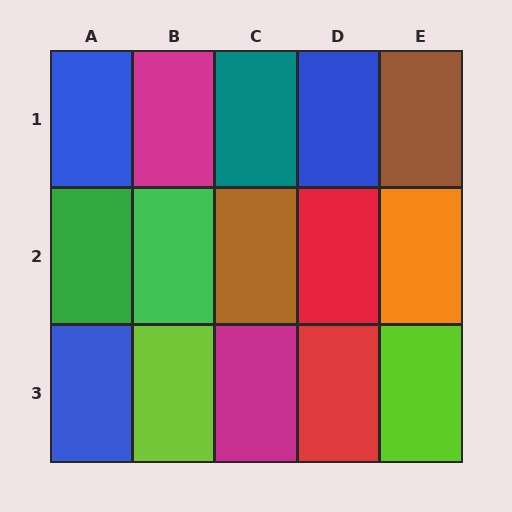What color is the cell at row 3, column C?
Magenta.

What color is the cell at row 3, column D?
Red.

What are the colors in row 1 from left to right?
Blue, magenta, teal, blue, brown.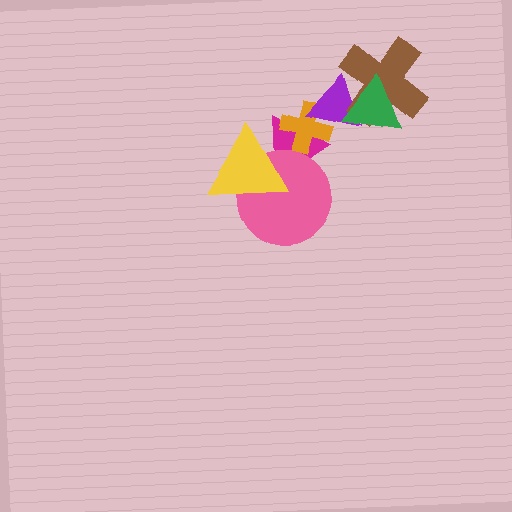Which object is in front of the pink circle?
The yellow triangle is in front of the pink circle.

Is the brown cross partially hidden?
Yes, it is partially covered by another shape.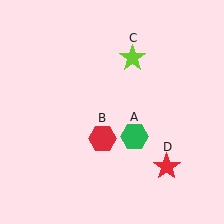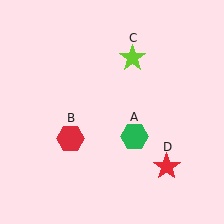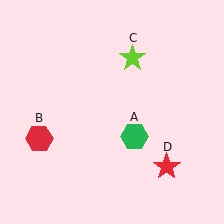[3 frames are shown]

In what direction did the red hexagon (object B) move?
The red hexagon (object B) moved left.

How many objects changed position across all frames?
1 object changed position: red hexagon (object B).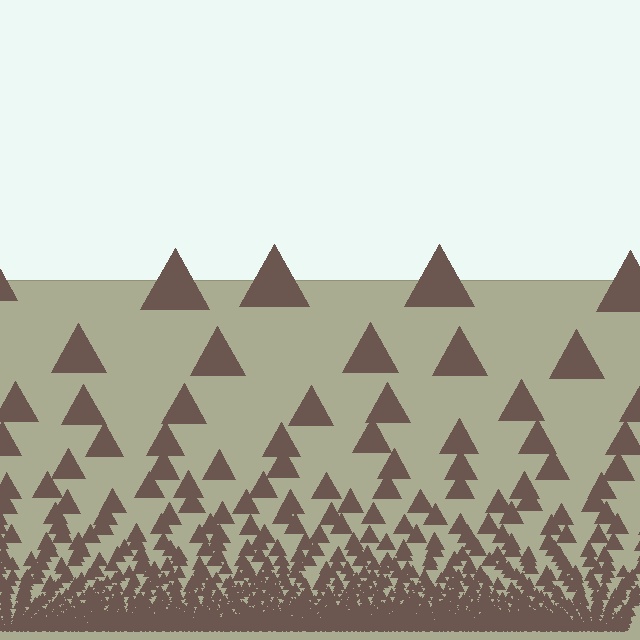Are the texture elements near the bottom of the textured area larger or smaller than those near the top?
Smaller. The gradient is inverted — elements near the bottom are smaller and denser.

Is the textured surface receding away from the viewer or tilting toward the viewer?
The surface appears to tilt toward the viewer. Texture elements get larger and sparser toward the top.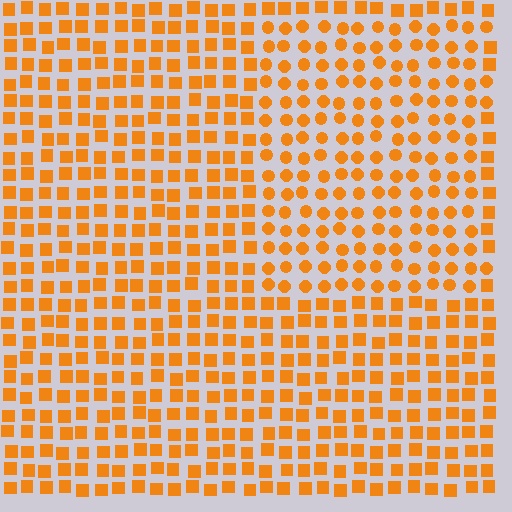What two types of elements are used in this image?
The image uses circles inside the rectangle region and squares outside it.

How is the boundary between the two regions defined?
The boundary is defined by a change in element shape: circles inside vs. squares outside. All elements share the same color and spacing.